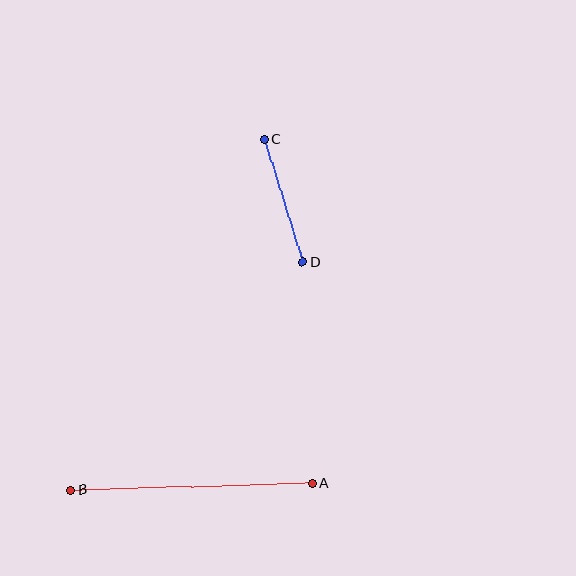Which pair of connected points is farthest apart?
Points A and B are farthest apart.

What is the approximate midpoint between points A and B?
The midpoint is at approximately (191, 487) pixels.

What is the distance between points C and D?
The distance is approximately 129 pixels.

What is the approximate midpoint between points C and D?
The midpoint is at approximately (283, 201) pixels.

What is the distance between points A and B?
The distance is approximately 241 pixels.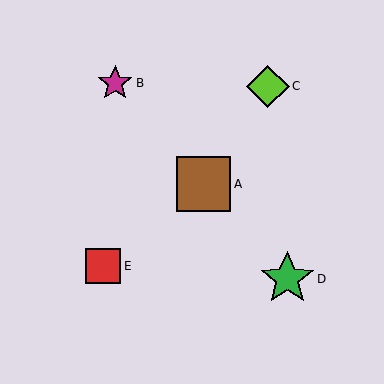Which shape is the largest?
The green star (labeled D) is the largest.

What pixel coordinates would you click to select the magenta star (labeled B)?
Click at (115, 83) to select the magenta star B.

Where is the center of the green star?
The center of the green star is at (287, 279).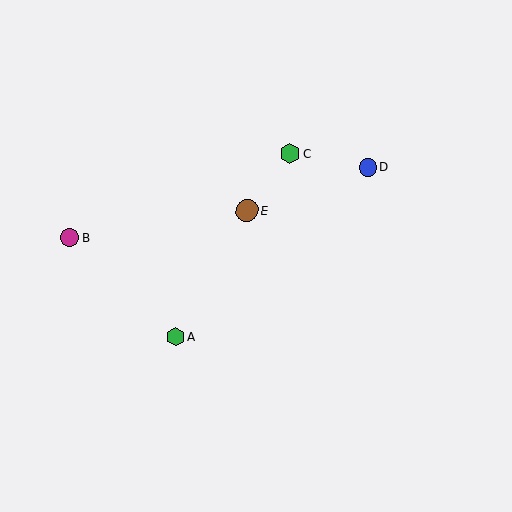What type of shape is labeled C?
Shape C is a green hexagon.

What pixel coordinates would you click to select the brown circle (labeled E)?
Click at (247, 210) to select the brown circle E.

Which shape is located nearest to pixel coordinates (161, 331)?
The green hexagon (labeled A) at (176, 337) is nearest to that location.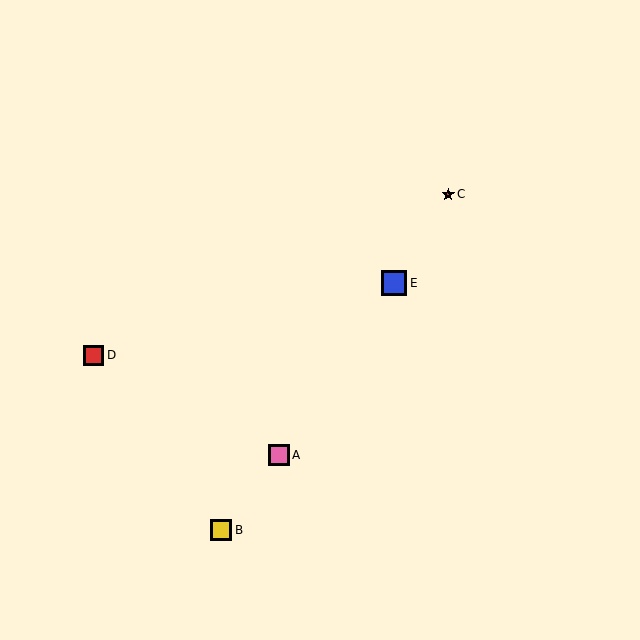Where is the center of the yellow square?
The center of the yellow square is at (221, 530).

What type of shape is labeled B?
Shape B is a yellow square.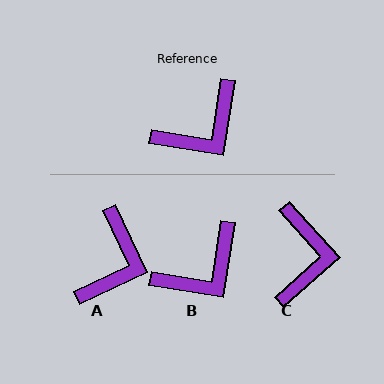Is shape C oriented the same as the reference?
No, it is off by about 51 degrees.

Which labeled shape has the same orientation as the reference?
B.